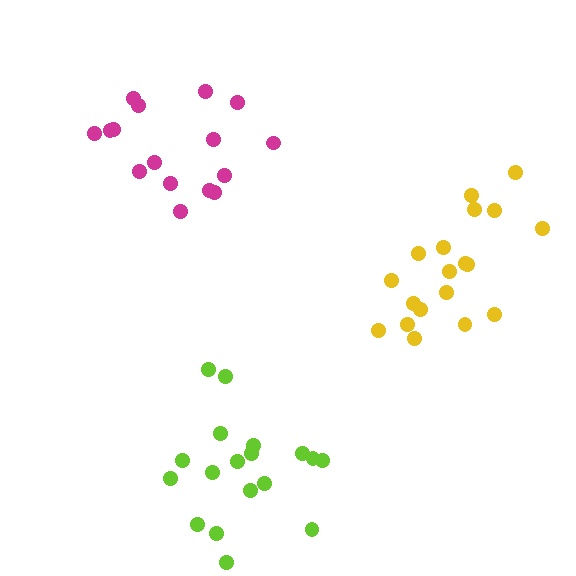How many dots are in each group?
Group 1: 19 dots, Group 2: 18 dots, Group 3: 16 dots (53 total).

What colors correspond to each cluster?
The clusters are colored: yellow, lime, magenta.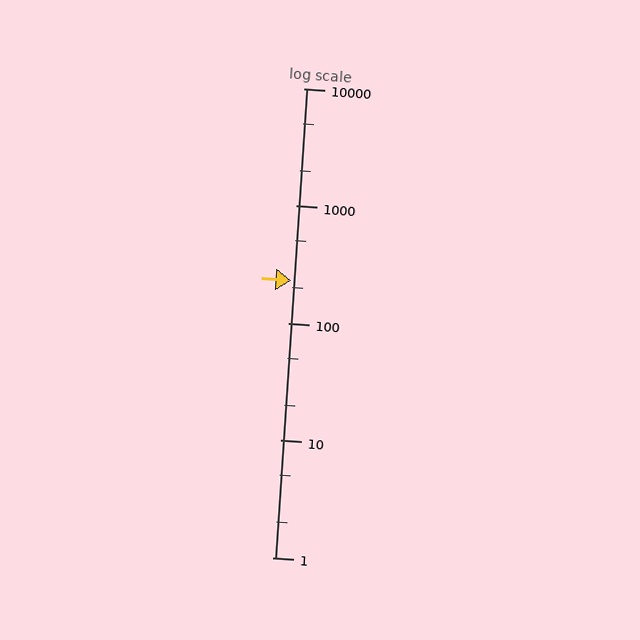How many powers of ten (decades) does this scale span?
The scale spans 4 decades, from 1 to 10000.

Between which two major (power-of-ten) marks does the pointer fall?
The pointer is between 100 and 1000.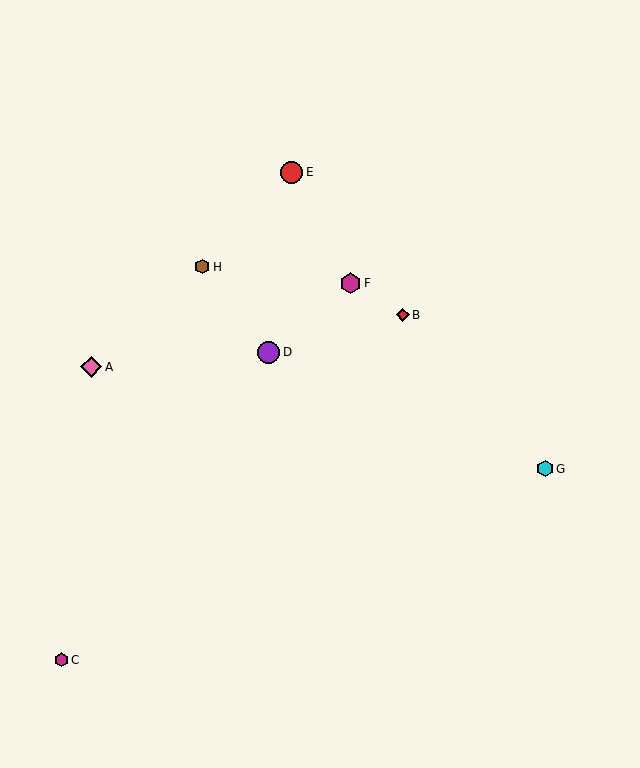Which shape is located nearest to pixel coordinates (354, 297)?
The magenta hexagon (labeled F) at (351, 283) is nearest to that location.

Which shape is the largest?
The red circle (labeled E) is the largest.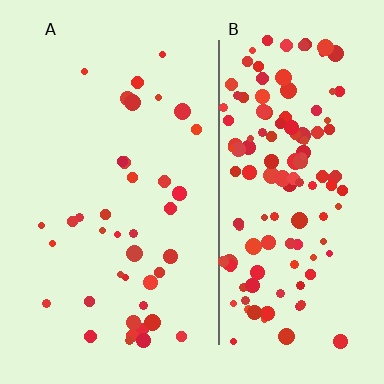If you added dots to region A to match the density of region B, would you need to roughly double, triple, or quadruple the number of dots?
Approximately quadruple.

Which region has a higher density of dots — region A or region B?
B (the right).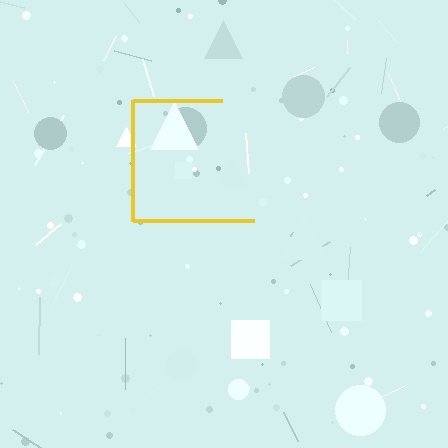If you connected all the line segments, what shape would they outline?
They would outline a square.